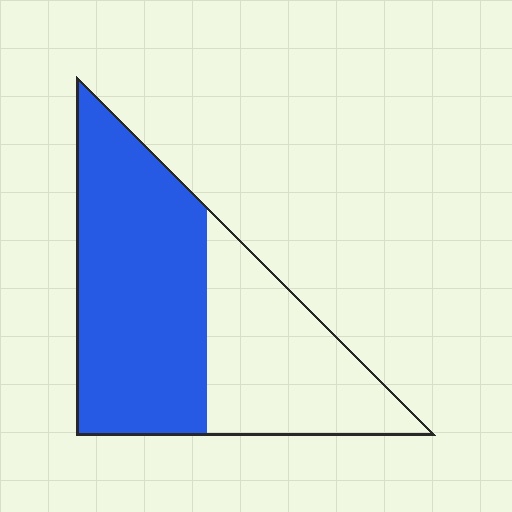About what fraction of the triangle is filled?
About three fifths (3/5).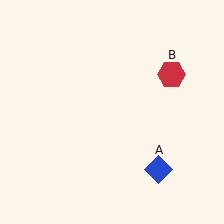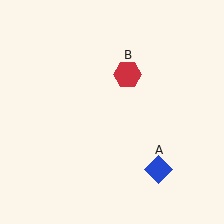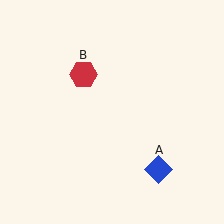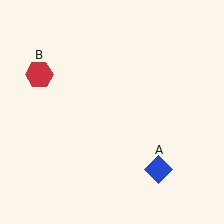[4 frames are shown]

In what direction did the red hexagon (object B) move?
The red hexagon (object B) moved left.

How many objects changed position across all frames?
1 object changed position: red hexagon (object B).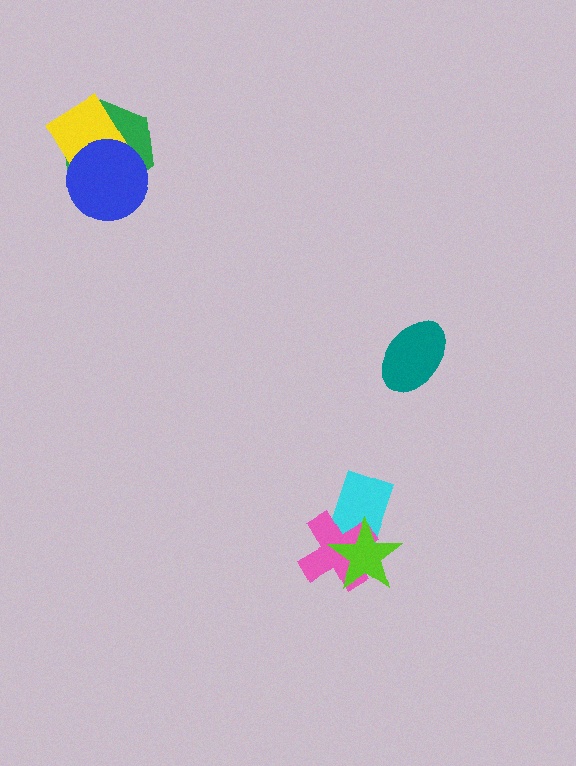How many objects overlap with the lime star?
2 objects overlap with the lime star.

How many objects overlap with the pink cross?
2 objects overlap with the pink cross.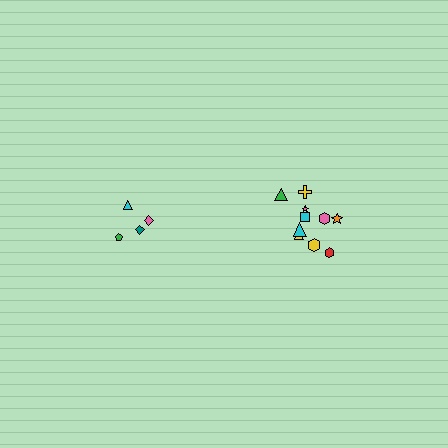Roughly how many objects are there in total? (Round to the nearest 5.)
Roughly 15 objects in total.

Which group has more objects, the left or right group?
The right group.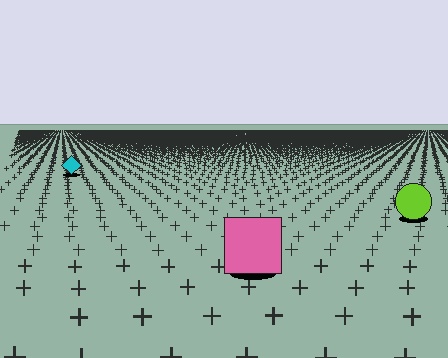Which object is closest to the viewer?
The pink square is closest. The texture marks near it are larger and more spread out.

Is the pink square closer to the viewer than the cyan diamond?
Yes. The pink square is closer — you can tell from the texture gradient: the ground texture is coarser near it.